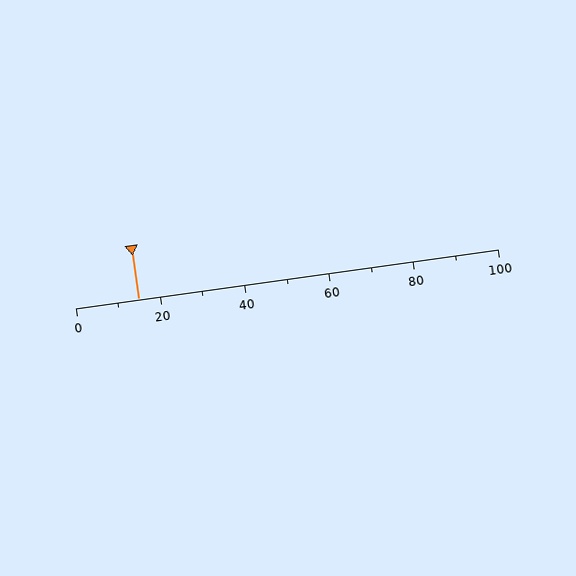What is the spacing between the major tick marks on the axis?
The major ticks are spaced 20 apart.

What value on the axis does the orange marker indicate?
The marker indicates approximately 15.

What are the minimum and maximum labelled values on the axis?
The axis runs from 0 to 100.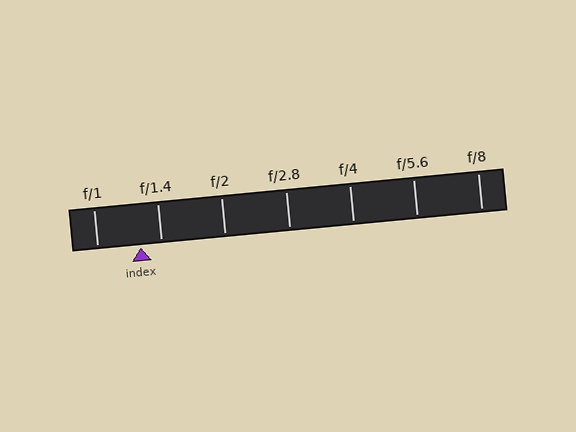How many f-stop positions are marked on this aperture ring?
There are 7 f-stop positions marked.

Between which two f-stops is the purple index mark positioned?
The index mark is between f/1 and f/1.4.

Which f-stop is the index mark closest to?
The index mark is closest to f/1.4.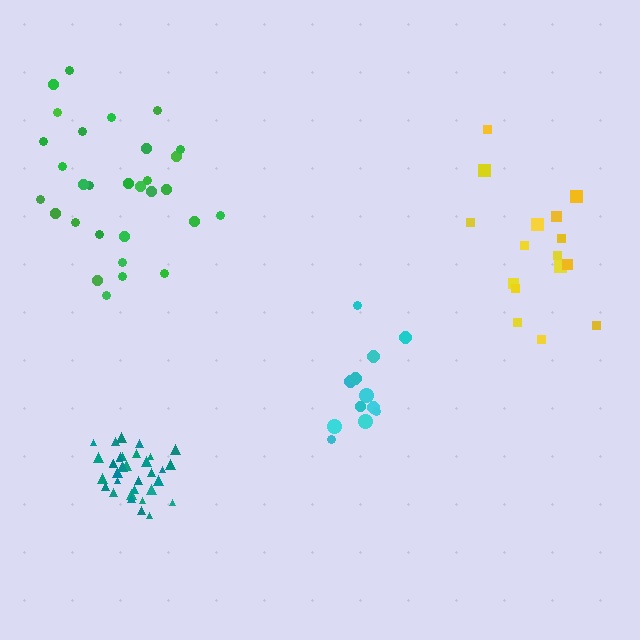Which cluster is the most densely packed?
Teal.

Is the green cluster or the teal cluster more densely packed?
Teal.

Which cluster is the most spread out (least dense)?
Yellow.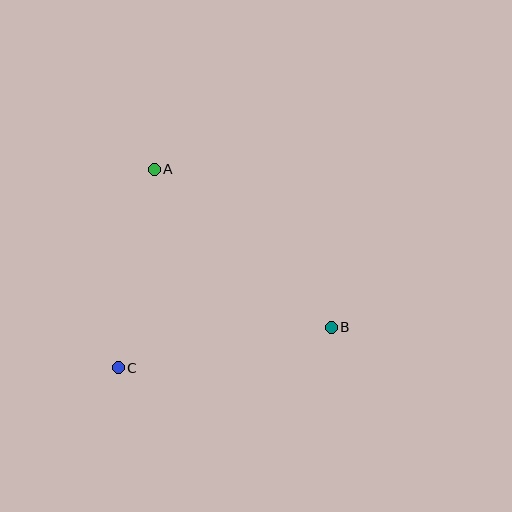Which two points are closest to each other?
Points A and C are closest to each other.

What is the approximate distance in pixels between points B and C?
The distance between B and C is approximately 217 pixels.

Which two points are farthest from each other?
Points A and B are farthest from each other.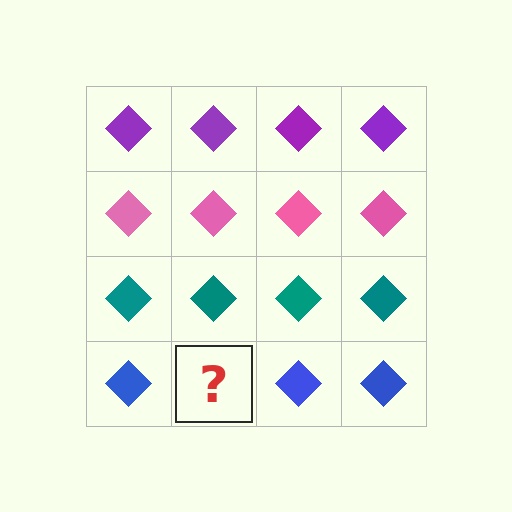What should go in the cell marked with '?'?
The missing cell should contain a blue diamond.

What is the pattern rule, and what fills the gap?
The rule is that each row has a consistent color. The gap should be filled with a blue diamond.